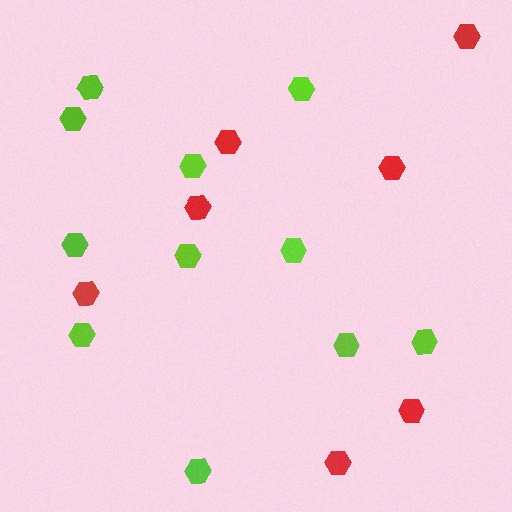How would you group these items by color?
There are 2 groups: one group of lime hexagons (11) and one group of red hexagons (7).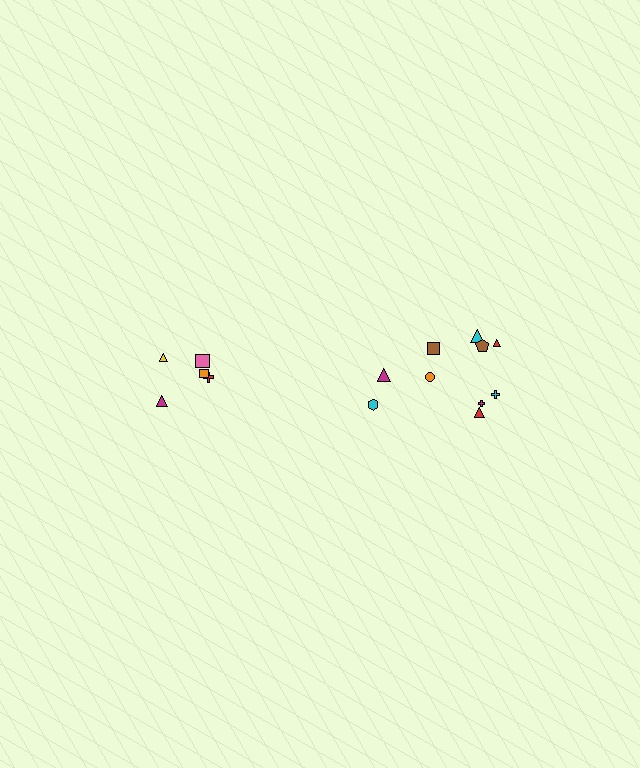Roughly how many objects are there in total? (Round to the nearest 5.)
Roughly 15 objects in total.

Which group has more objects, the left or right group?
The right group.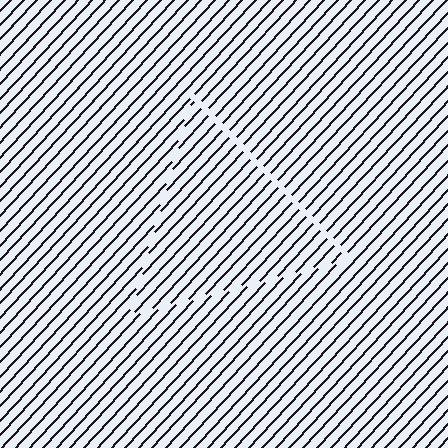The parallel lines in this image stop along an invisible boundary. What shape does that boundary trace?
An illusory triangle. The interior of the shape contains the same grating, shifted by half a period — the contour is defined by the phase discontinuity where line-ends from the inner and outer gratings abut.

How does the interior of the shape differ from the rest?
The interior of the shape contains the same grating, shifted by half a period — the contour is defined by the phase discontinuity where line-ends from the inner and outer gratings abut.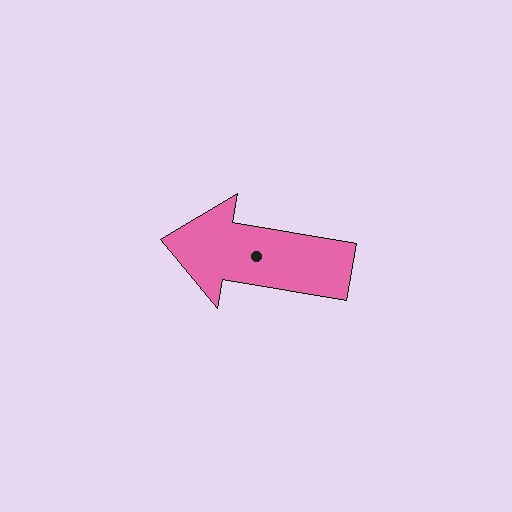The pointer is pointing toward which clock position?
Roughly 9 o'clock.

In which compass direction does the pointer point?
West.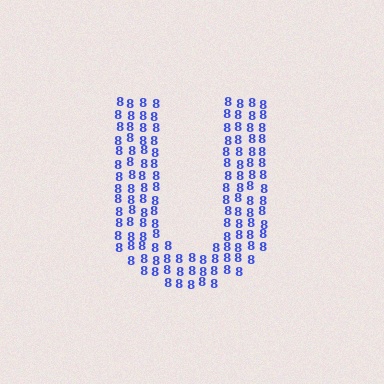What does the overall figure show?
The overall figure shows the letter U.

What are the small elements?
The small elements are digit 8's.